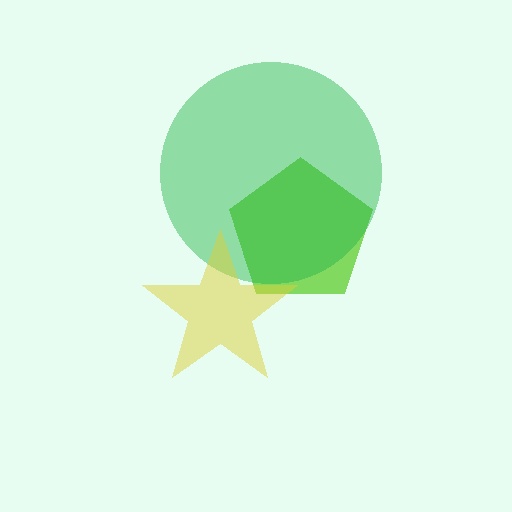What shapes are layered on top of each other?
The layered shapes are: a lime pentagon, a green circle, a yellow star.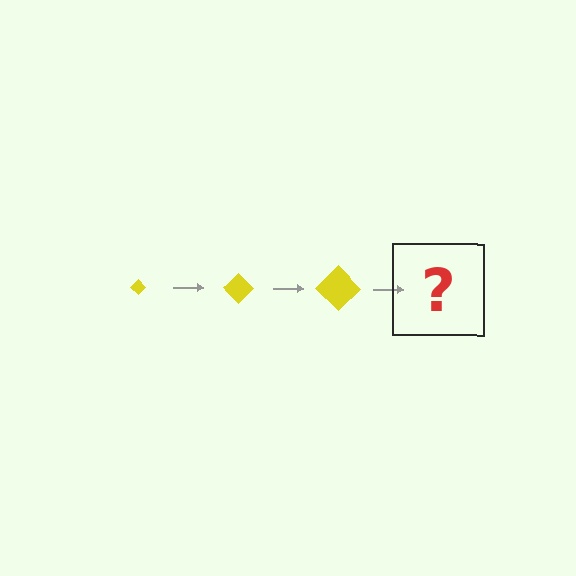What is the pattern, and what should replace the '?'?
The pattern is that the diamond gets progressively larger each step. The '?' should be a yellow diamond, larger than the previous one.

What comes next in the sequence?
The next element should be a yellow diamond, larger than the previous one.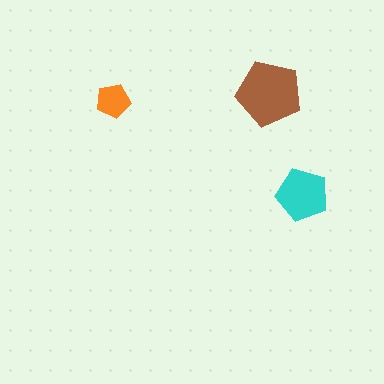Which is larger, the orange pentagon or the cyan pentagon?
The cyan one.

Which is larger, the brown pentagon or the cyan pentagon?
The brown one.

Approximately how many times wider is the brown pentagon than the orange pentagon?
About 2 times wider.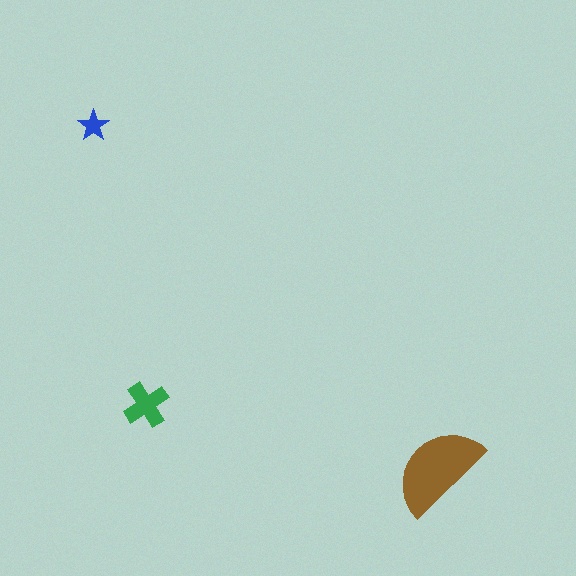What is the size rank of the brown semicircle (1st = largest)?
1st.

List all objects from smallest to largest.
The blue star, the green cross, the brown semicircle.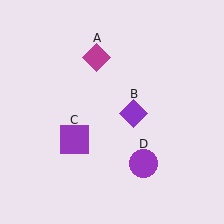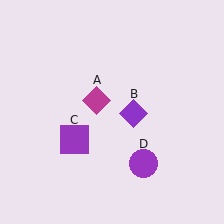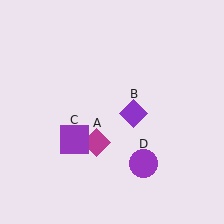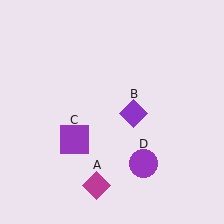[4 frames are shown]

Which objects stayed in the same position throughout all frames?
Purple diamond (object B) and purple square (object C) and purple circle (object D) remained stationary.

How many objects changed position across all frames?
1 object changed position: magenta diamond (object A).